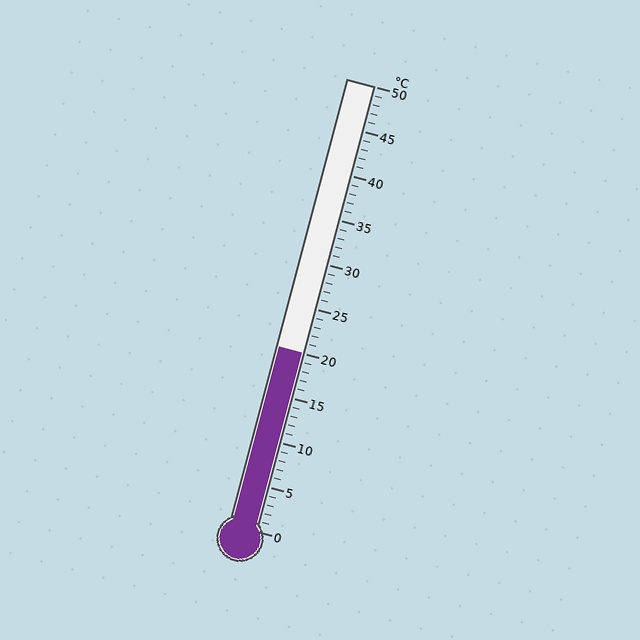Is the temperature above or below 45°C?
The temperature is below 45°C.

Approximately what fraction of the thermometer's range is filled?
The thermometer is filled to approximately 40% of its range.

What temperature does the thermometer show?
The thermometer shows approximately 20°C.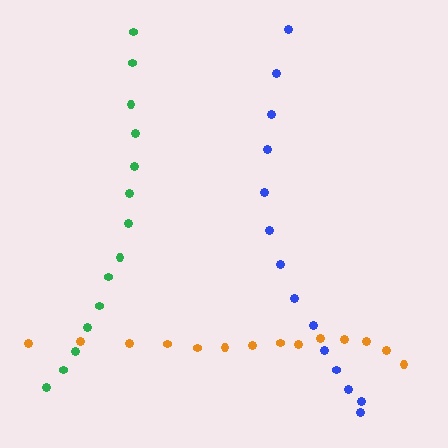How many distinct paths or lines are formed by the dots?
There are 3 distinct paths.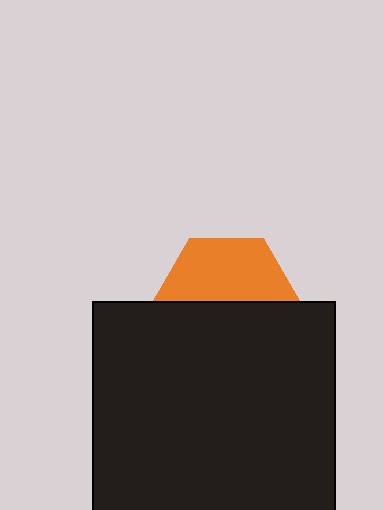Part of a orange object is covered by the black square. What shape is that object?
It is a hexagon.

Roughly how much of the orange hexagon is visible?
About half of it is visible (roughly 49%).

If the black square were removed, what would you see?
You would see the complete orange hexagon.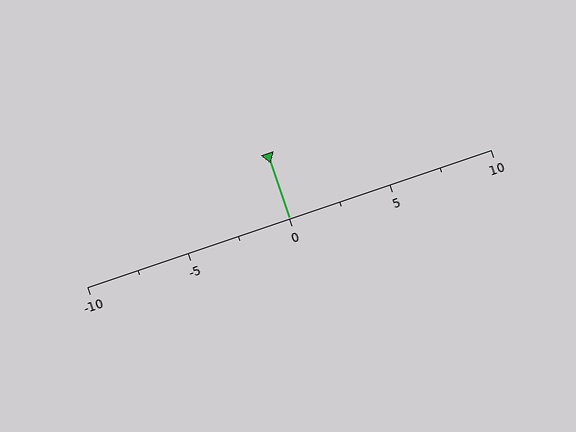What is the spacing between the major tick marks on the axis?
The major ticks are spaced 5 apart.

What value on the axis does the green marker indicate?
The marker indicates approximately 0.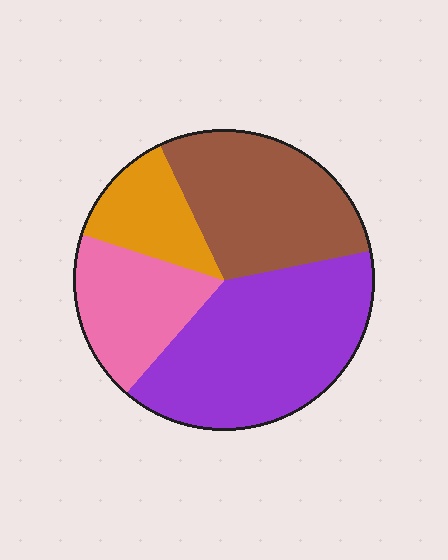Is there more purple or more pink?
Purple.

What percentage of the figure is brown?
Brown takes up about one quarter (1/4) of the figure.